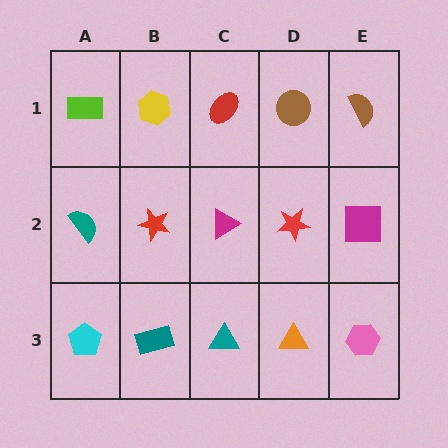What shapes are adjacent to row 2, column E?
A brown semicircle (row 1, column E), a pink hexagon (row 3, column E), a red star (row 2, column D).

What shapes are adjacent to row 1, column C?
A magenta triangle (row 2, column C), a yellow hexagon (row 1, column B), a brown circle (row 1, column D).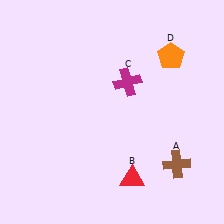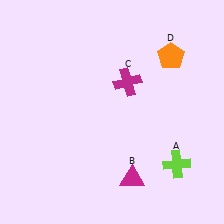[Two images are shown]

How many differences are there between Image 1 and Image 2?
There are 2 differences between the two images.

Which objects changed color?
A changed from brown to lime. B changed from red to magenta.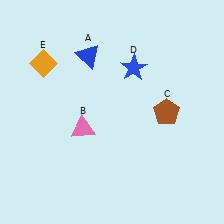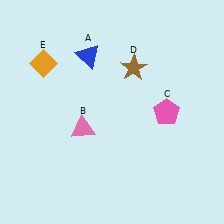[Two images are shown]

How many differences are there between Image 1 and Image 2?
There are 2 differences between the two images.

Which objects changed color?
C changed from brown to pink. D changed from blue to brown.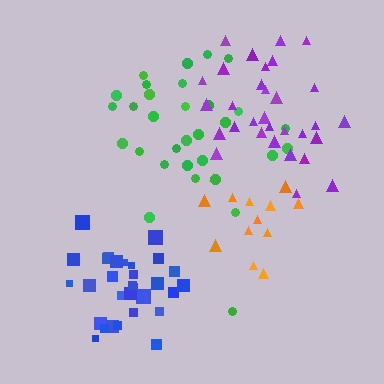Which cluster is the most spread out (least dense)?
Green.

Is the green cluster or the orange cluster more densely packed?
Orange.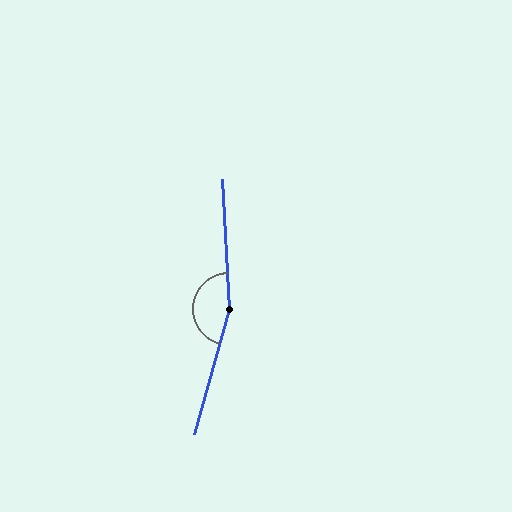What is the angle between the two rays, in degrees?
Approximately 161 degrees.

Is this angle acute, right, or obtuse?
It is obtuse.